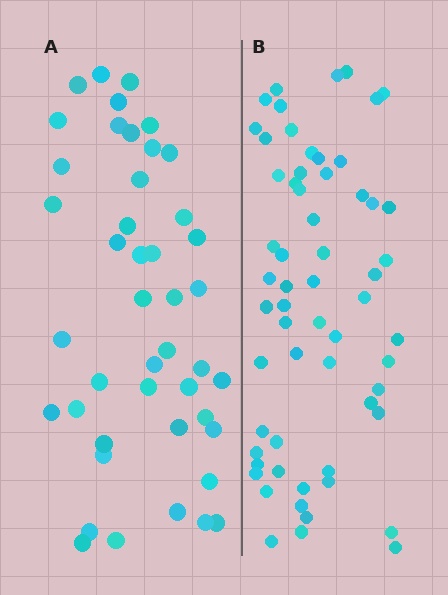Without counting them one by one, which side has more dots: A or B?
Region B (the right region) has more dots.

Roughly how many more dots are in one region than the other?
Region B has approximately 15 more dots than region A.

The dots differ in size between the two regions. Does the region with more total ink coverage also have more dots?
No. Region A has more total ink coverage because its dots are larger, but region B actually contains more individual dots. Total area can be misleading — the number of items is what matters here.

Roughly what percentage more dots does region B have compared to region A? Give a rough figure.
About 35% more.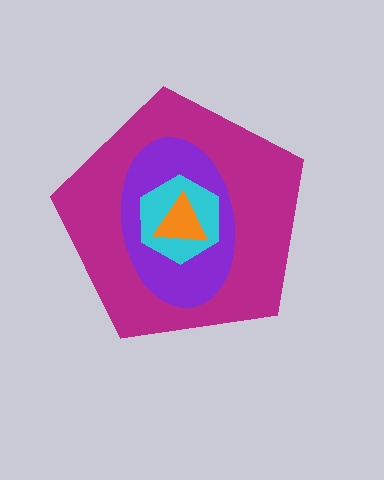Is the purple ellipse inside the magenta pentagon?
Yes.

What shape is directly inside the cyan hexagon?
The orange triangle.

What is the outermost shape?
The magenta pentagon.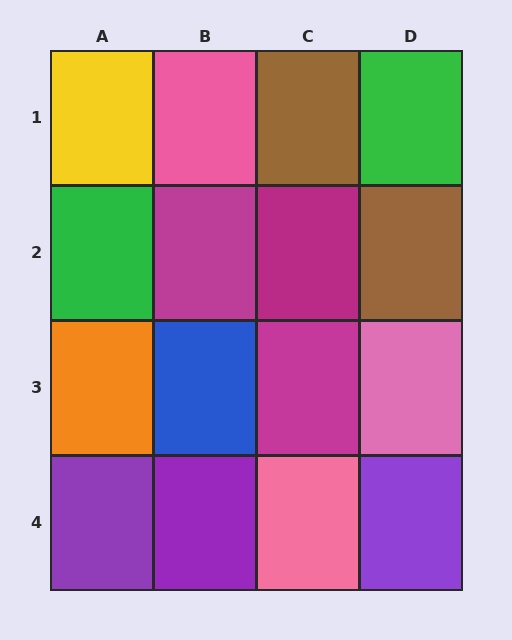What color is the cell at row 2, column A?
Green.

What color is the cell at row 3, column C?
Magenta.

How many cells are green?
2 cells are green.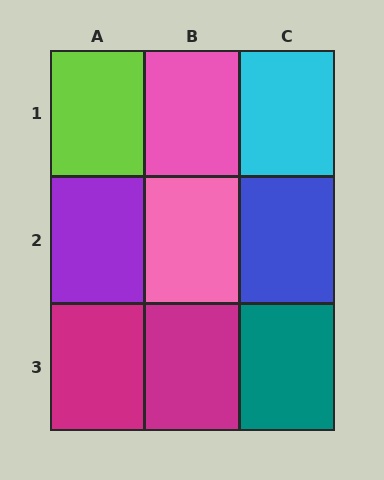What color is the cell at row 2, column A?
Purple.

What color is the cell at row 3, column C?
Teal.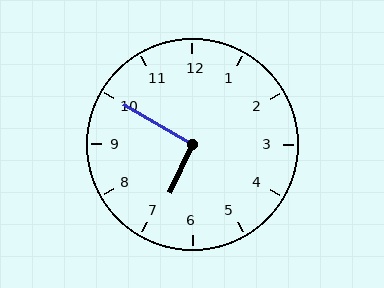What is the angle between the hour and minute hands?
Approximately 95 degrees.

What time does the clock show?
6:50.